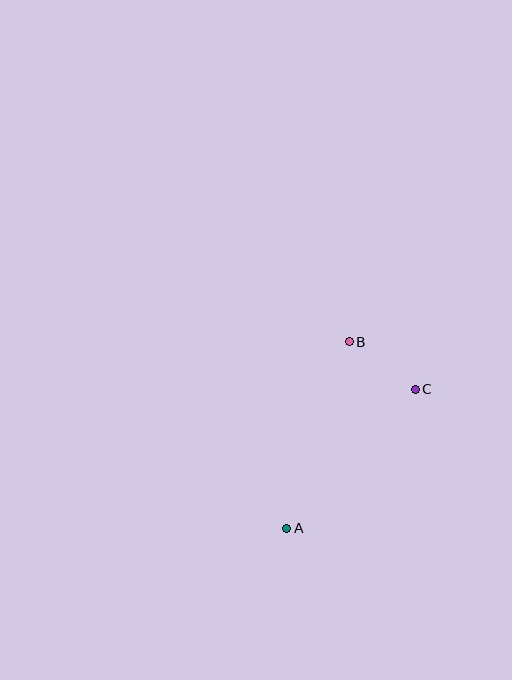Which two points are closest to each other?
Points B and C are closest to each other.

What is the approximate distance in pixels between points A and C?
The distance between A and C is approximately 189 pixels.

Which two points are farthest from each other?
Points A and B are farthest from each other.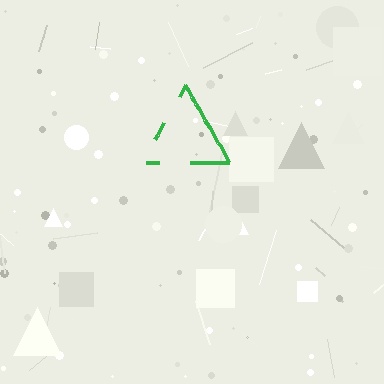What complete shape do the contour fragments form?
The contour fragments form a triangle.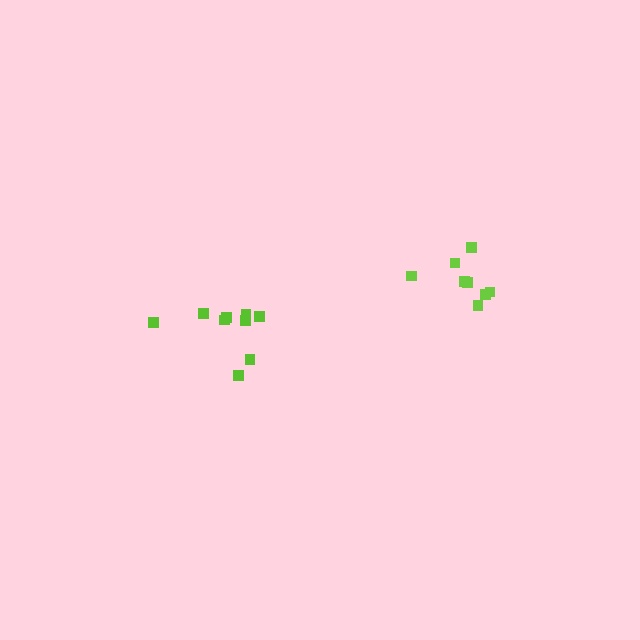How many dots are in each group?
Group 1: 9 dots, Group 2: 8 dots (17 total).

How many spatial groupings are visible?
There are 2 spatial groupings.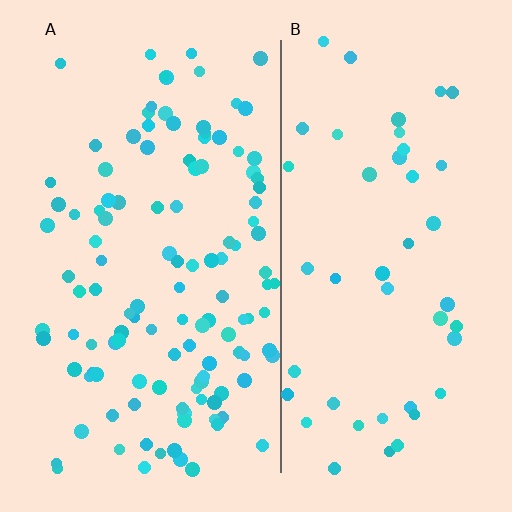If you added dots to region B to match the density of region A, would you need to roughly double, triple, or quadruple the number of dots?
Approximately triple.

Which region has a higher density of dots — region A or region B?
A (the left).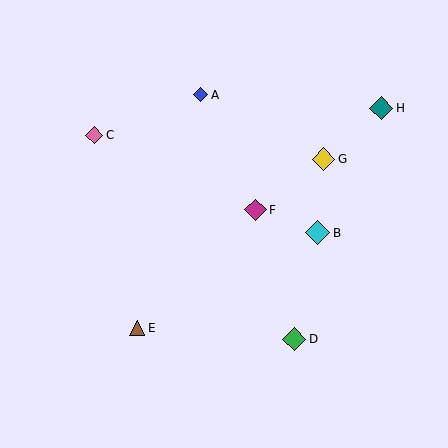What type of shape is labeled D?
Shape D is a green diamond.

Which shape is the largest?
The cyan diamond (labeled B) is the largest.